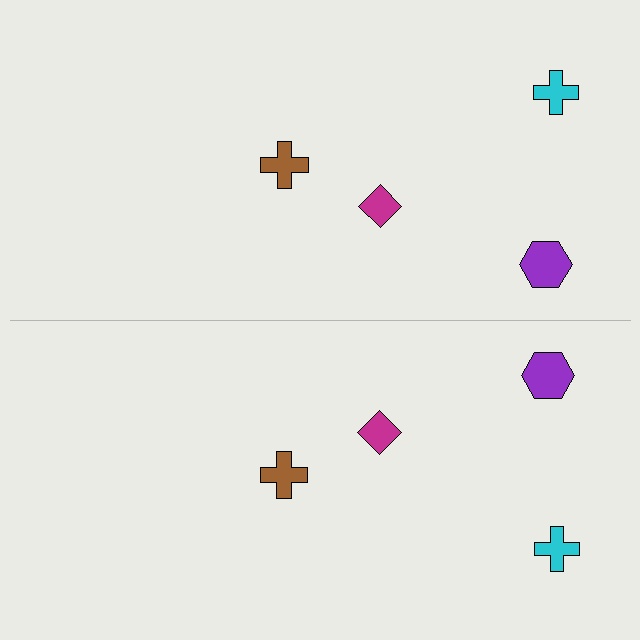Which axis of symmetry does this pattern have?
The pattern has a horizontal axis of symmetry running through the center of the image.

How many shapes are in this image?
There are 8 shapes in this image.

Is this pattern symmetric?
Yes, this pattern has bilateral (reflection) symmetry.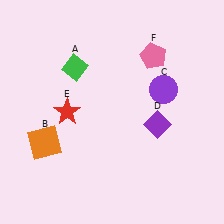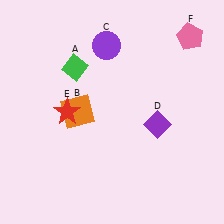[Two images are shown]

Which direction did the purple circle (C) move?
The purple circle (C) moved left.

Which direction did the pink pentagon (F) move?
The pink pentagon (F) moved right.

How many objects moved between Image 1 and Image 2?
3 objects moved between the two images.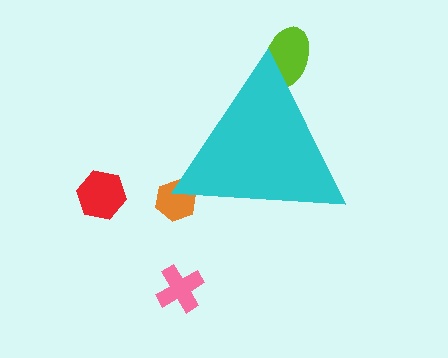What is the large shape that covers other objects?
A cyan triangle.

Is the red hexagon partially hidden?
No, the red hexagon is fully visible.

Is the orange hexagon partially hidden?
Yes, the orange hexagon is partially hidden behind the cyan triangle.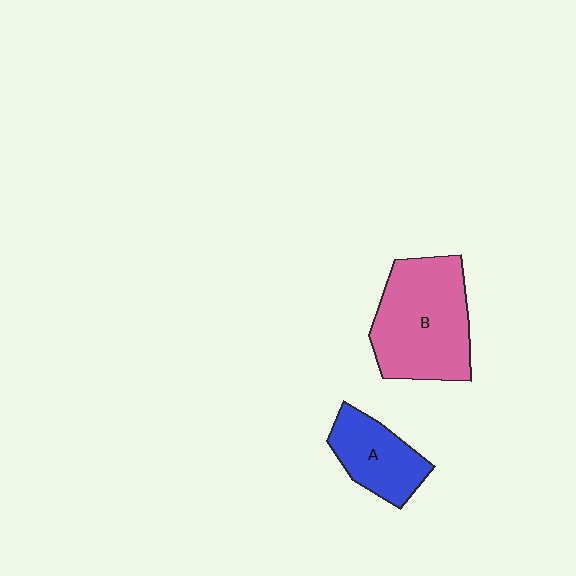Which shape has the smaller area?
Shape A (blue).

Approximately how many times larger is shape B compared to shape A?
Approximately 1.8 times.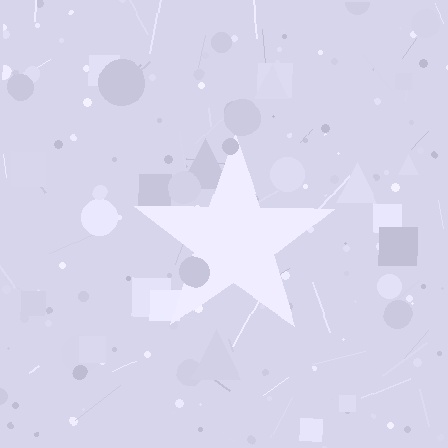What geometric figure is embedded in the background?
A star is embedded in the background.